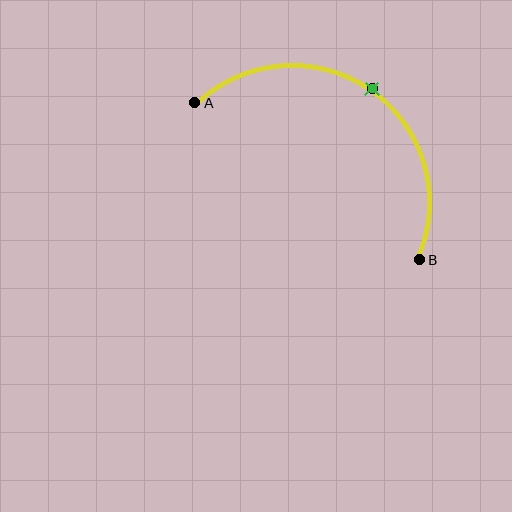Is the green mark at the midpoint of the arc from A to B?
Yes. The green mark lies on the arc at equal arc-length from both A and B — it is the arc midpoint.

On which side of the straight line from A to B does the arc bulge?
The arc bulges above and to the right of the straight line connecting A and B.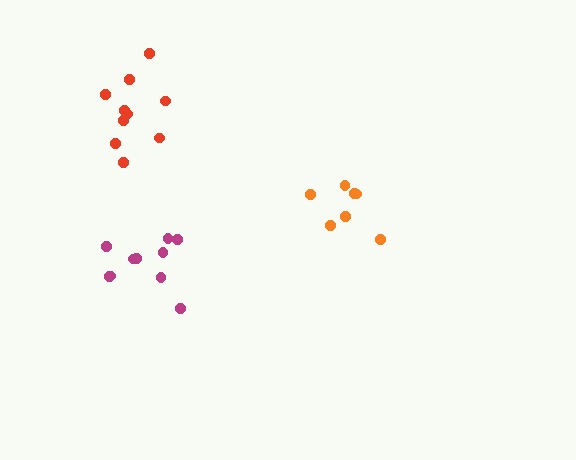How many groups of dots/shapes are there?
There are 3 groups.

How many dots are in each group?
Group 1: 10 dots, Group 2: 7 dots, Group 3: 10 dots (27 total).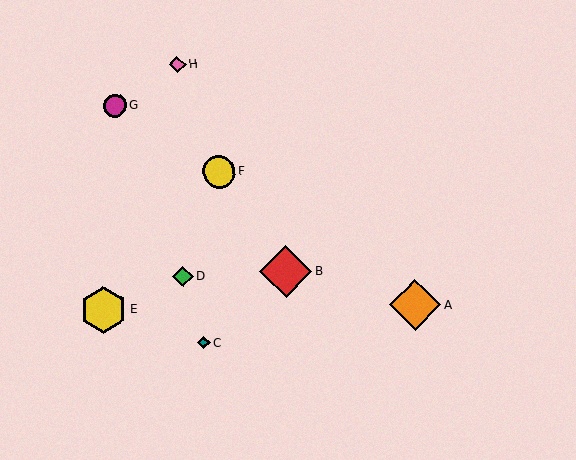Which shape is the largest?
The red diamond (labeled B) is the largest.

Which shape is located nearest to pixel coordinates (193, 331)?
The teal diamond (labeled C) at (204, 342) is nearest to that location.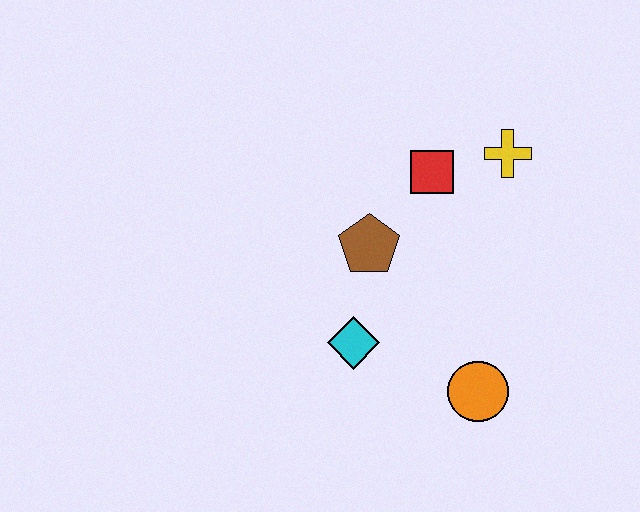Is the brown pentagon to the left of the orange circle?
Yes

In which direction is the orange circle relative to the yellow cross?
The orange circle is below the yellow cross.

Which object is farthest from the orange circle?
The yellow cross is farthest from the orange circle.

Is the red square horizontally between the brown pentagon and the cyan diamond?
No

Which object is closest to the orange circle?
The cyan diamond is closest to the orange circle.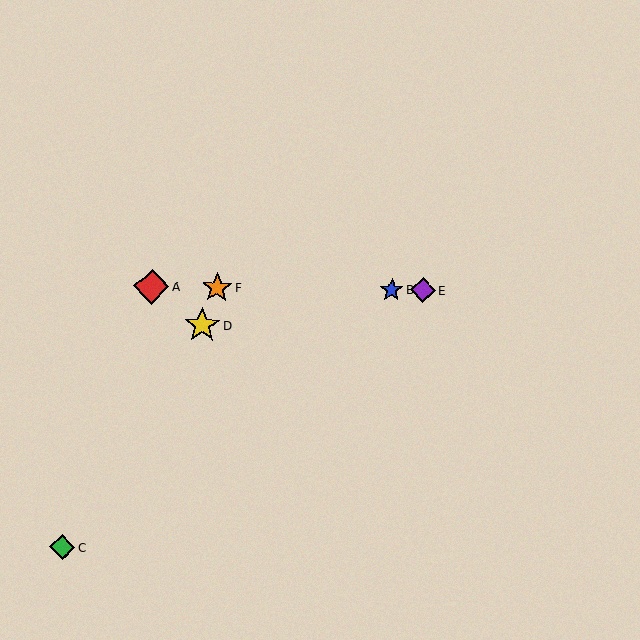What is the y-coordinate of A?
Object A is at y≈287.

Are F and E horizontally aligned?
Yes, both are at y≈288.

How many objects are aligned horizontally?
4 objects (A, B, E, F) are aligned horizontally.